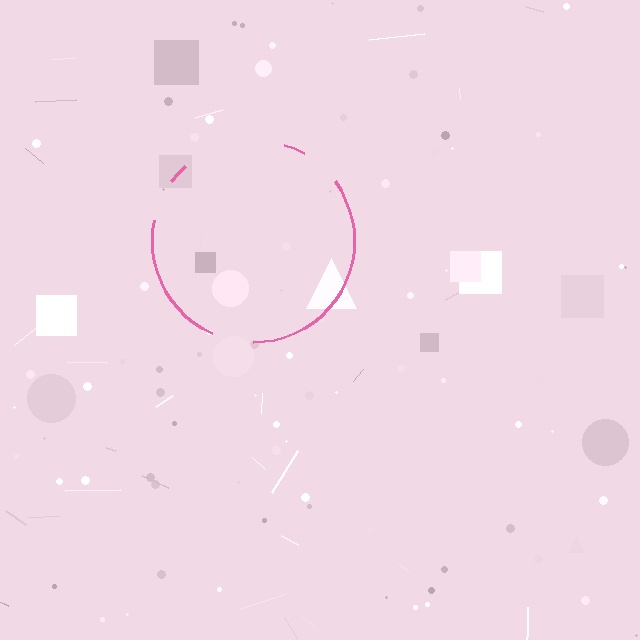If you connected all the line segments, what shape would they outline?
They would outline a circle.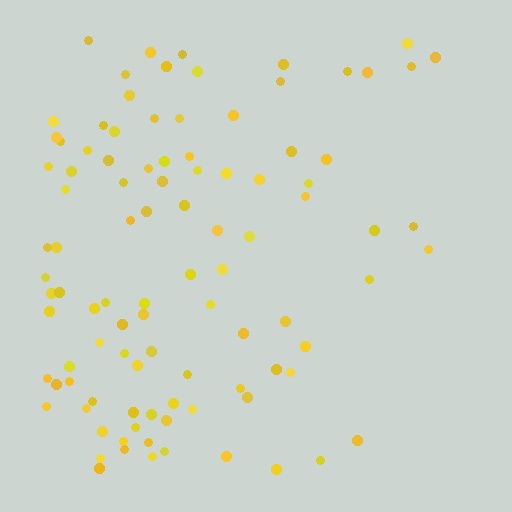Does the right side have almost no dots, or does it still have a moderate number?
Still a moderate number, just noticeably fewer than the left.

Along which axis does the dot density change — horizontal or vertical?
Horizontal.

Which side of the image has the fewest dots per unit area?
The right.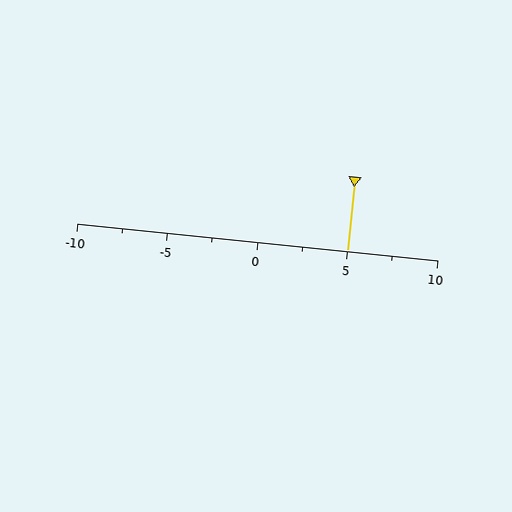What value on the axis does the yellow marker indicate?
The marker indicates approximately 5.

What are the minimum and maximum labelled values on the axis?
The axis runs from -10 to 10.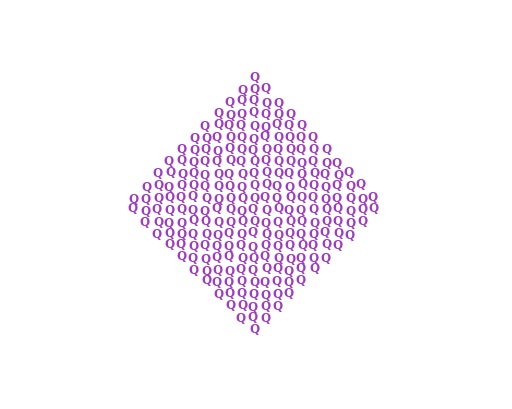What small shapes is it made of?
It is made of small letter Q's.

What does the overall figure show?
The overall figure shows a diamond.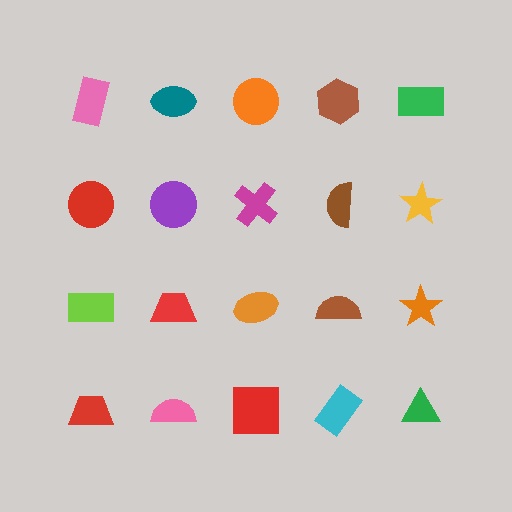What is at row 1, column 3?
An orange circle.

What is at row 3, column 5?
An orange star.